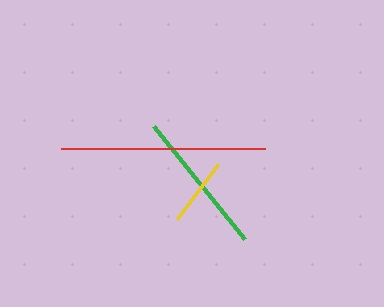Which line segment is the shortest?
The yellow line is the shortest at approximately 69 pixels.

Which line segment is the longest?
The red line is the longest at approximately 204 pixels.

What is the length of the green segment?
The green segment is approximately 145 pixels long.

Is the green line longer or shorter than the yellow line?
The green line is longer than the yellow line.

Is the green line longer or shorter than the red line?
The red line is longer than the green line.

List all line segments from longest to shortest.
From longest to shortest: red, green, yellow.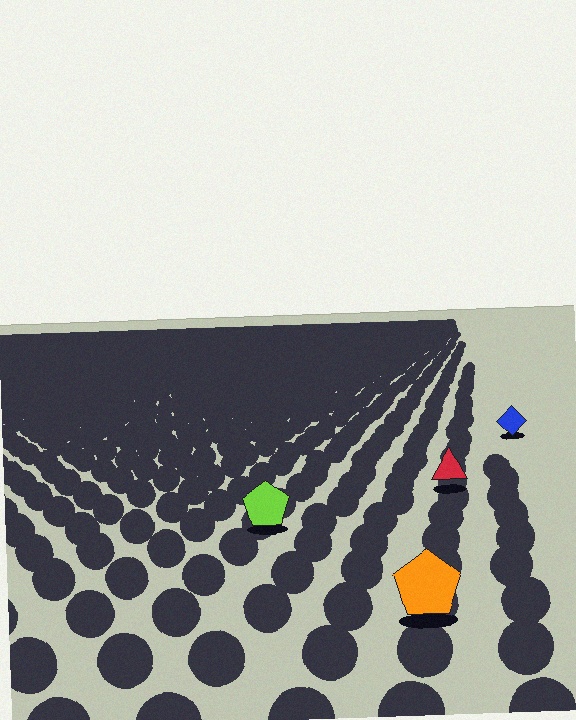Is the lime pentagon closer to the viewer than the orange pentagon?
No. The orange pentagon is closer — you can tell from the texture gradient: the ground texture is coarser near it.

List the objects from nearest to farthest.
From nearest to farthest: the orange pentagon, the lime pentagon, the red triangle, the blue diamond.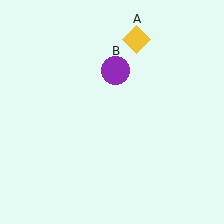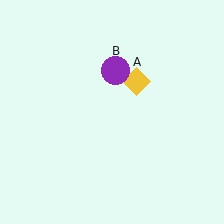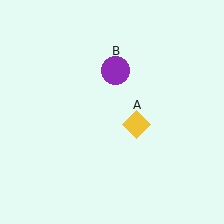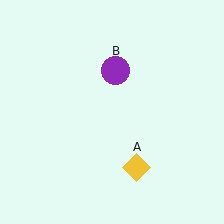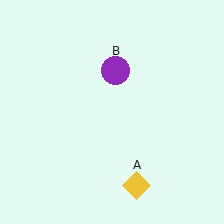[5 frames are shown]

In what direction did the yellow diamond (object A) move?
The yellow diamond (object A) moved down.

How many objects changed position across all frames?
1 object changed position: yellow diamond (object A).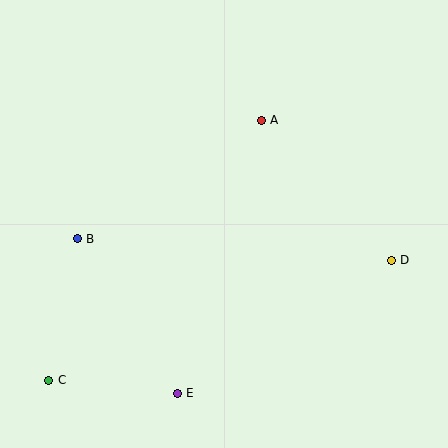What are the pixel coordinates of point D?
Point D is at (391, 260).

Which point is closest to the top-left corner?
Point B is closest to the top-left corner.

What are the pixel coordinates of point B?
Point B is at (77, 239).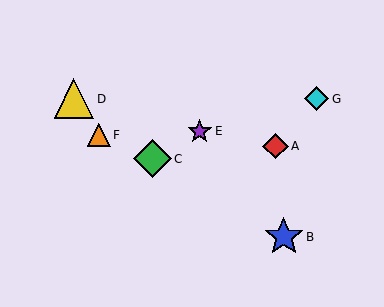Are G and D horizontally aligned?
Yes, both are at y≈99.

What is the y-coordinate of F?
Object F is at y≈135.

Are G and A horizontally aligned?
No, G is at y≈99 and A is at y≈146.